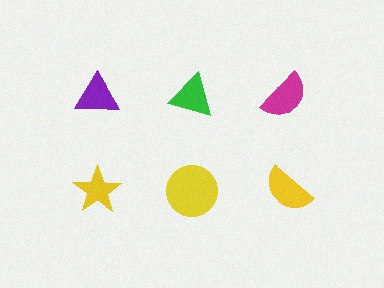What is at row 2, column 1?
A yellow star.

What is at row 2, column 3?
A yellow semicircle.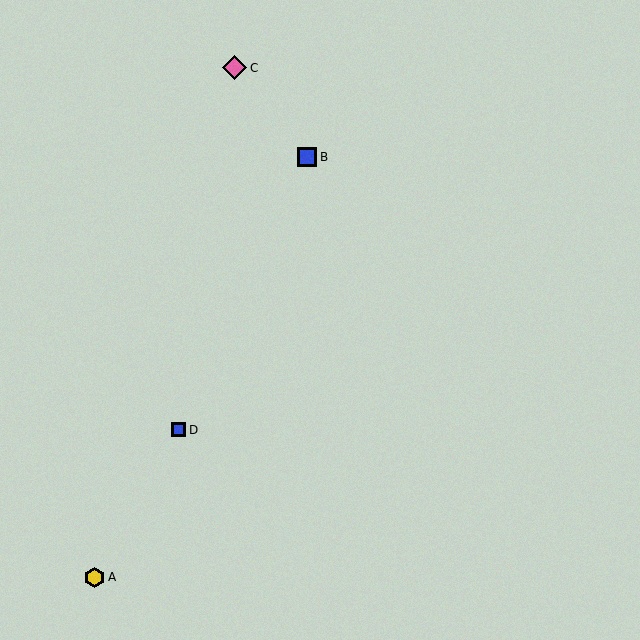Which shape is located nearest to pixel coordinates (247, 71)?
The pink diamond (labeled C) at (234, 68) is nearest to that location.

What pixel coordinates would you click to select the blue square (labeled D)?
Click at (179, 430) to select the blue square D.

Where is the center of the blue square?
The center of the blue square is at (307, 157).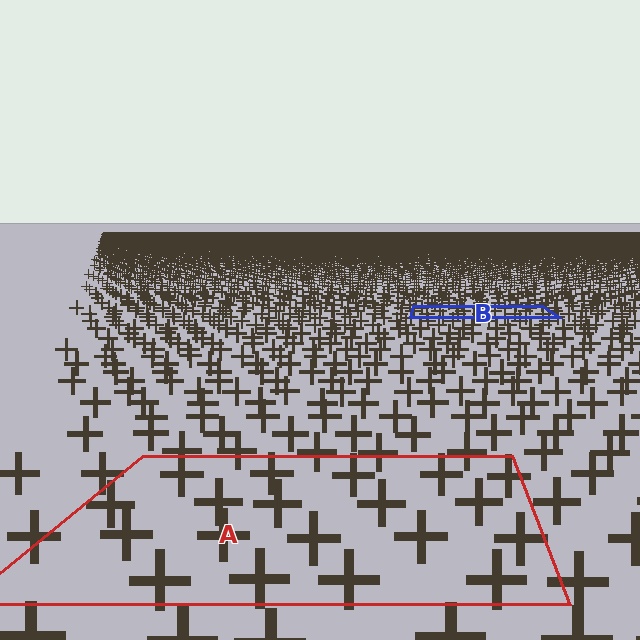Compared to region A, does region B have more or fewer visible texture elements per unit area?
Region B has more texture elements per unit area — they are packed more densely because it is farther away.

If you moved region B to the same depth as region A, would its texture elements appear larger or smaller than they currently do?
They would appear larger. At a closer depth, the same texture elements are projected at a bigger on-screen size.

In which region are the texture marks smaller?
The texture marks are smaller in region B, because it is farther away.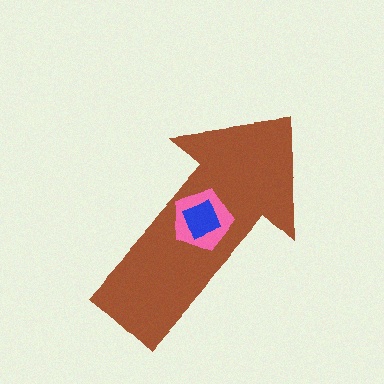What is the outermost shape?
The brown arrow.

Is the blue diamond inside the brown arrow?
Yes.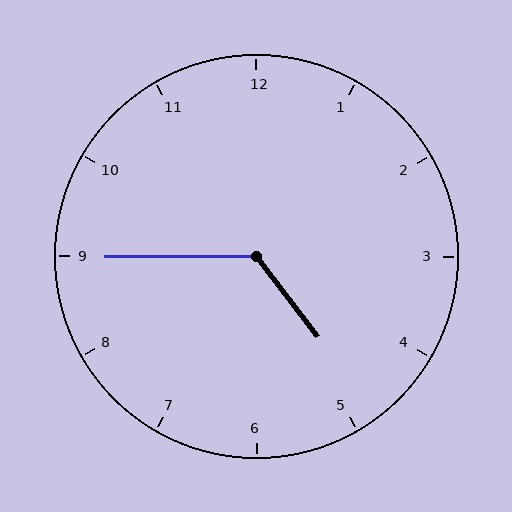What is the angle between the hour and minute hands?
Approximately 128 degrees.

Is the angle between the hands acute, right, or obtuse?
It is obtuse.